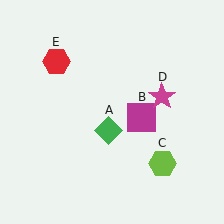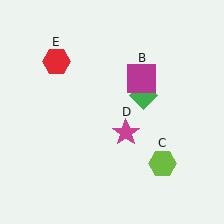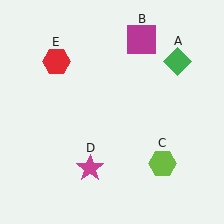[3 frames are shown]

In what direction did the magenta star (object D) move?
The magenta star (object D) moved down and to the left.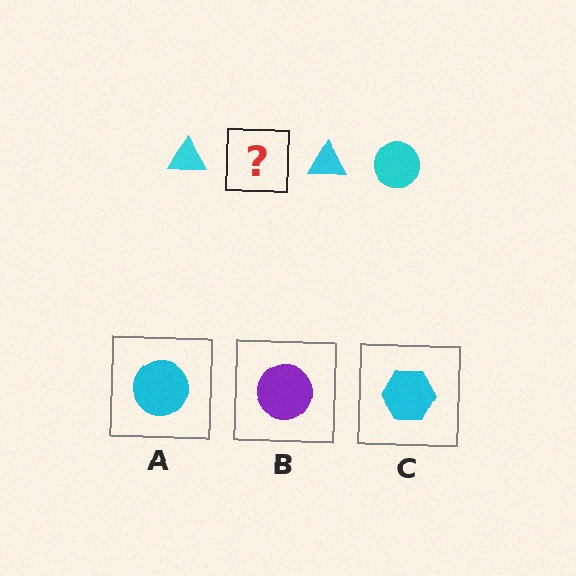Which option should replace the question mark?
Option A.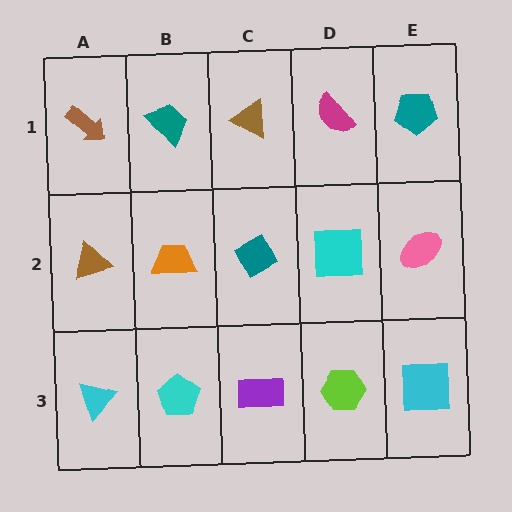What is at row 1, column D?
A magenta semicircle.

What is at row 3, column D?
A lime hexagon.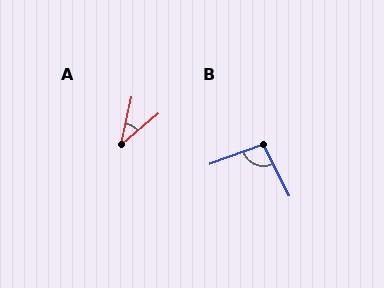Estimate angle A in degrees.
Approximately 37 degrees.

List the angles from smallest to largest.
A (37°), B (97°).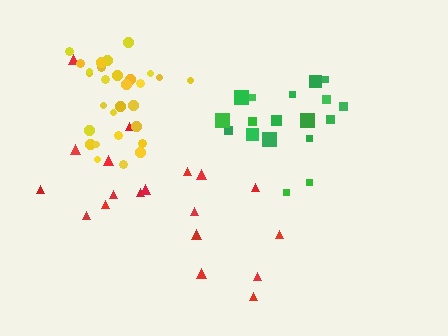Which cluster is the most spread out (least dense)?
Red.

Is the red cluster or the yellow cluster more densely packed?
Yellow.